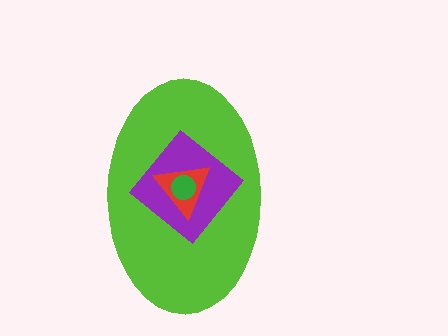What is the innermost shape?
The green circle.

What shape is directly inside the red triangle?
The green circle.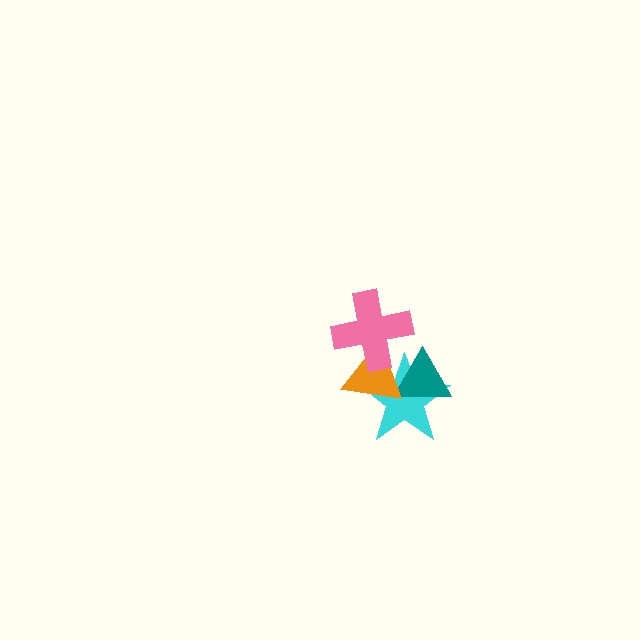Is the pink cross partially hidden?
No, no other shape covers it.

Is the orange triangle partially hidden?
Yes, it is partially covered by another shape.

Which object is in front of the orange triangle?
The pink cross is in front of the orange triangle.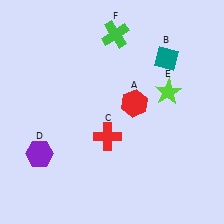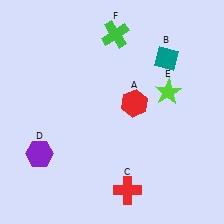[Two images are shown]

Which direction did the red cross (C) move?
The red cross (C) moved down.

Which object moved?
The red cross (C) moved down.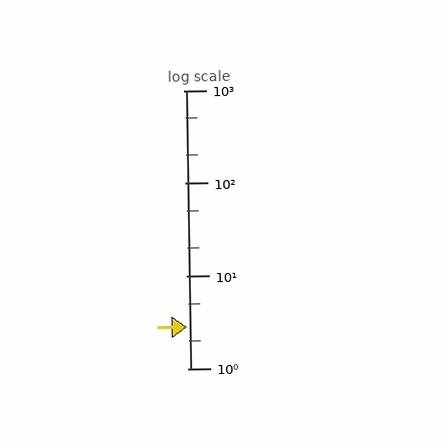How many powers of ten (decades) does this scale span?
The scale spans 3 decades, from 1 to 1000.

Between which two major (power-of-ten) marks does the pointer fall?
The pointer is between 1 and 10.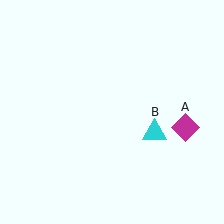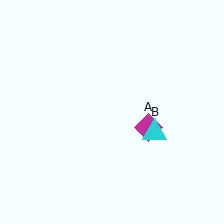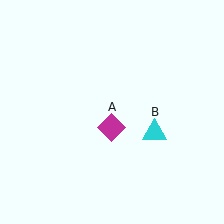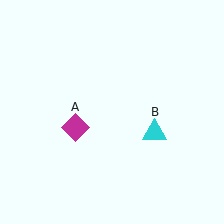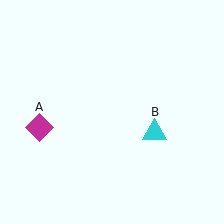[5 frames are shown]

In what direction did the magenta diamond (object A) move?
The magenta diamond (object A) moved left.